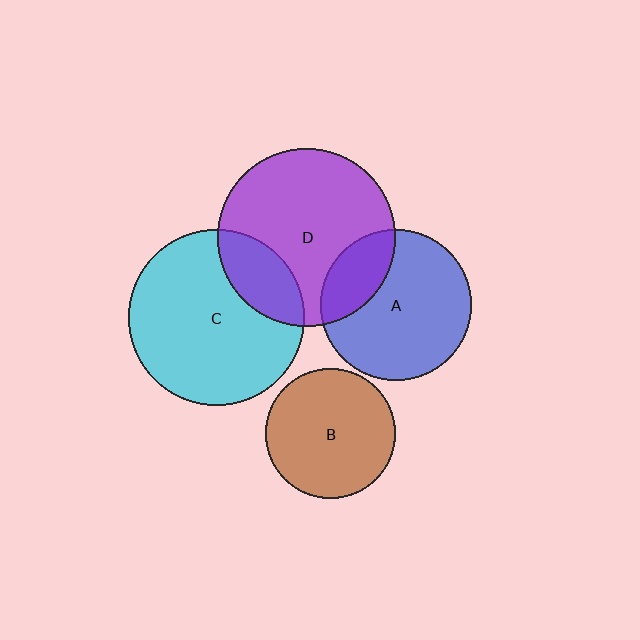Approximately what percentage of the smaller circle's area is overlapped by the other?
Approximately 20%.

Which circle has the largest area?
Circle D (purple).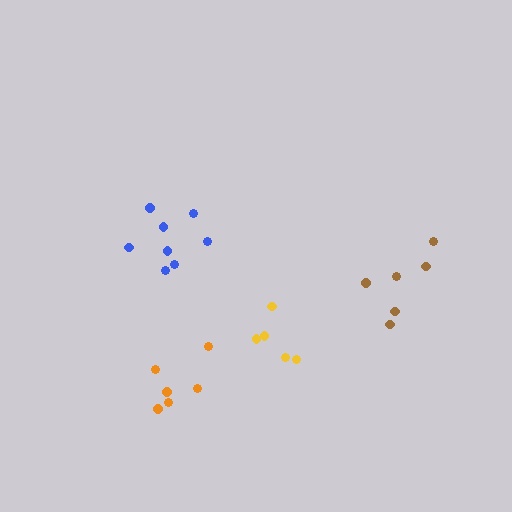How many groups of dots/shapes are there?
There are 4 groups.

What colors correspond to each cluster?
The clusters are colored: blue, orange, brown, yellow.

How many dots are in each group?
Group 1: 8 dots, Group 2: 6 dots, Group 3: 6 dots, Group 4: 5 dots (25 total).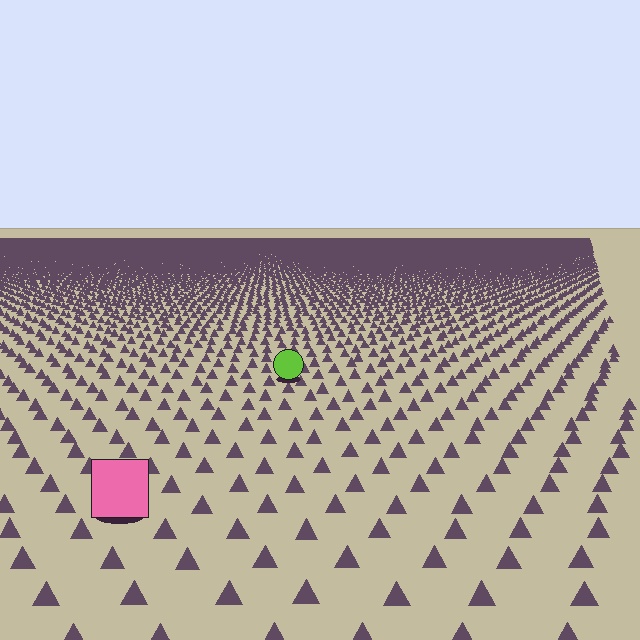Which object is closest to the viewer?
The pink square is closest. The texture marks near it are larger and more spread out.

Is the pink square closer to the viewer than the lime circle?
Yes. The pink square is closer — you can tell from the texture gradient: the ground texture is coarser near it.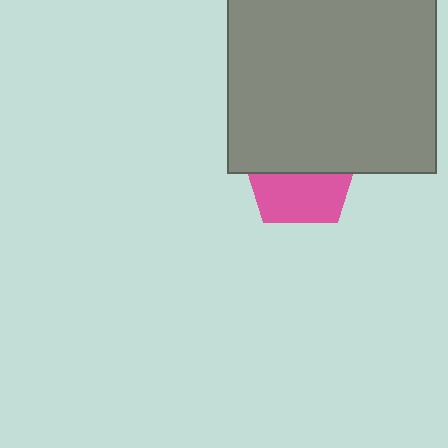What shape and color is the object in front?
The object in front is a gray rectangle.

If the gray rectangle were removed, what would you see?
You would see the complete pink pentagon.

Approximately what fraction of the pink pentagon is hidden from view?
Roughly 52% of the pink pentagon is hidden behind the gray rectangle.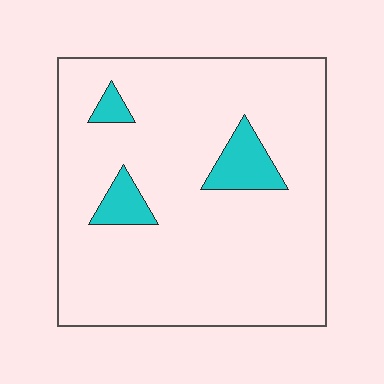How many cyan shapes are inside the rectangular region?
3.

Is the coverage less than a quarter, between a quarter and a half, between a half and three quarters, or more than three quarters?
Less than a quarter.